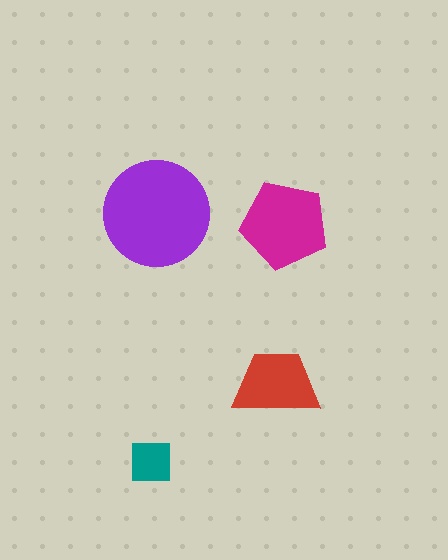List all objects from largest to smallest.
The purple circle, the magenta pentagon, the red trapezoid, the teal square.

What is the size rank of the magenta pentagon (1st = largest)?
2nd.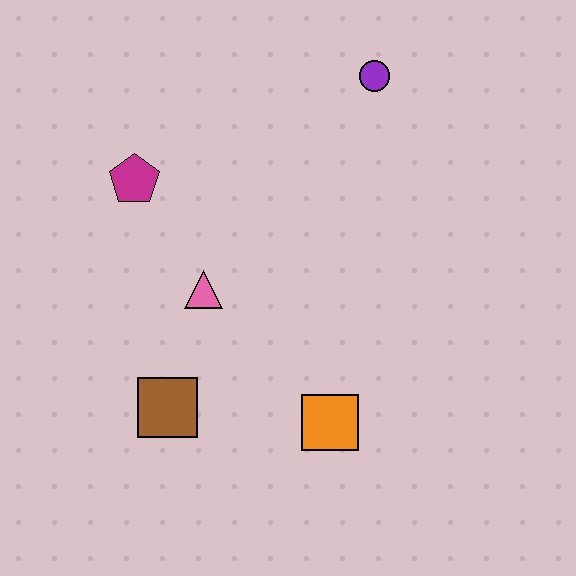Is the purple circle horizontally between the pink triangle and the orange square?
No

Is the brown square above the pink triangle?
No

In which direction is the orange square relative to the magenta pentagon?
The orange square is below the magenta pentagon.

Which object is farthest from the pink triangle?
The purple circle is farthest from the pink triangle.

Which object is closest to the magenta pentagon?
The pink triangle is closest to the magenta pentagon.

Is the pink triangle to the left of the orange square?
Yes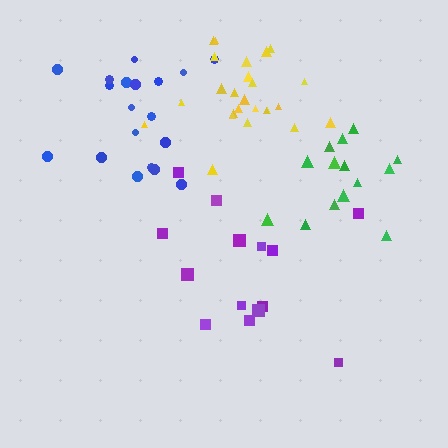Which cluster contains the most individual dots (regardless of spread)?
Yellow (25).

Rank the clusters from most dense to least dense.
yellow, green, blue, purple.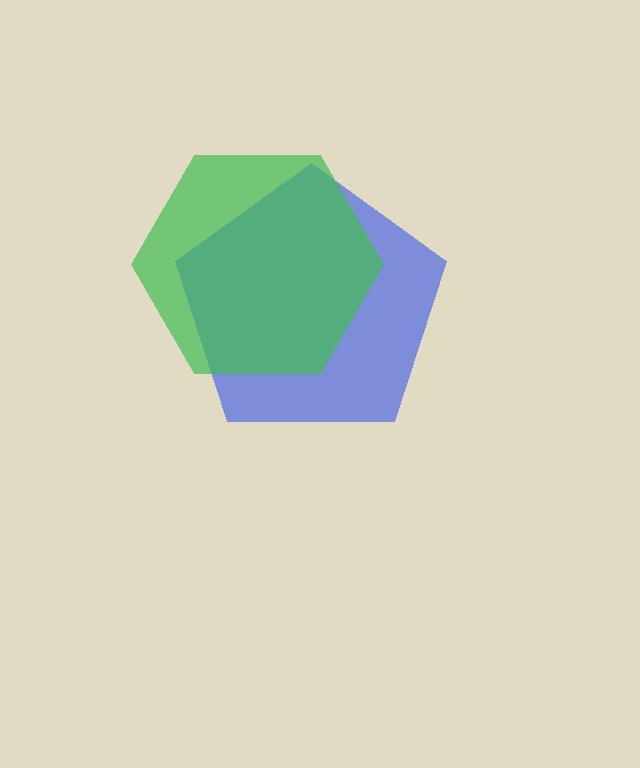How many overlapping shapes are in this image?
There are 2 overlapping shapes in the image.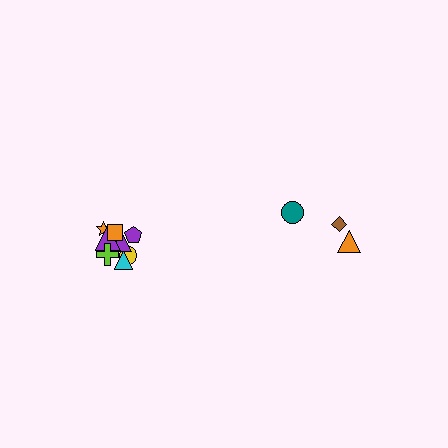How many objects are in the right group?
There are 3 objects.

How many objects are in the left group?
There are 8 objects.